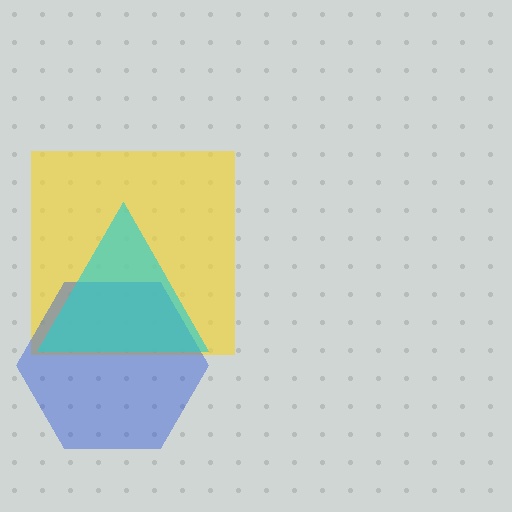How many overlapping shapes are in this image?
There are 3 overlapping shapes in the image.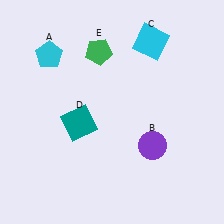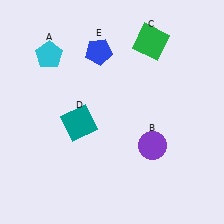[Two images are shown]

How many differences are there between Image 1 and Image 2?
There are 2 differences between the two images.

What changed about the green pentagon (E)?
In Image 1, E is green. In Image 2, it changed to blue.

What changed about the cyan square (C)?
In Image 1, C is cyan. In Image 2, it changed to green.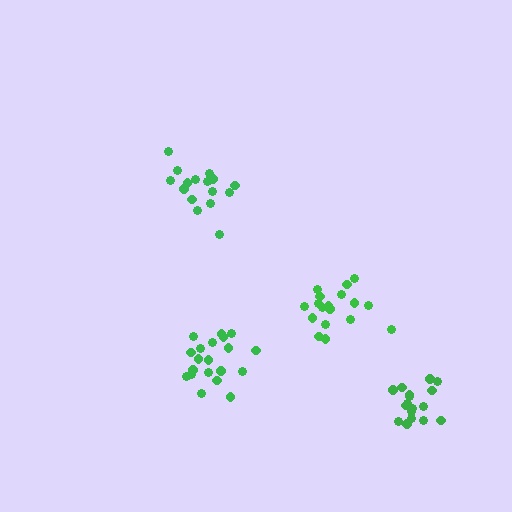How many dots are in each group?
Group 1: 18 dots, Group 2: 16 dots, Group 3: 17 dots, Group 4: 20 dots (71 total).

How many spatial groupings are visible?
There are 4 spatial groupings.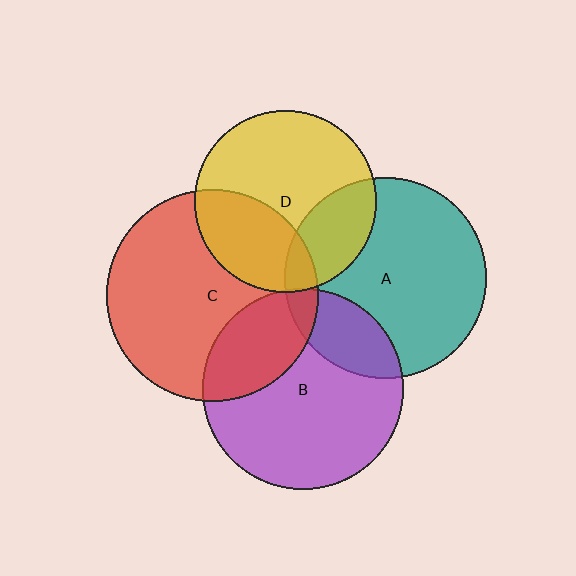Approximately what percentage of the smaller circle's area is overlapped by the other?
Approximately 25%.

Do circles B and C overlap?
Yes.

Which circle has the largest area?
Circle C (red).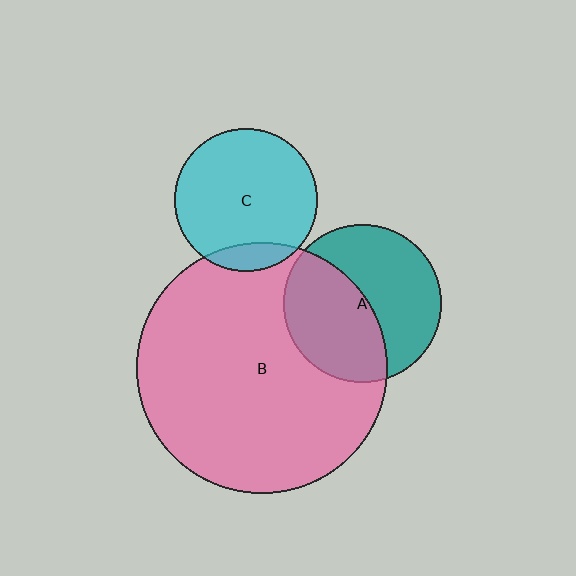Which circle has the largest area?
Circle B (pink).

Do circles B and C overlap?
Yes.